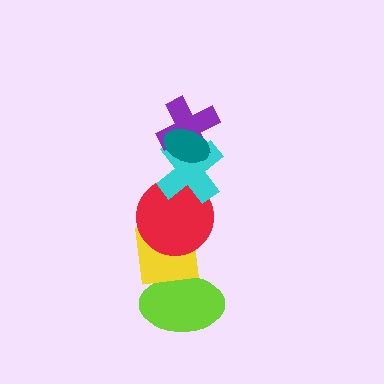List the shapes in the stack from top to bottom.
From top to bottom: the teal ellipse, the purple cross, the cyan cross, the red circle, the yellow square, the lime ellipse.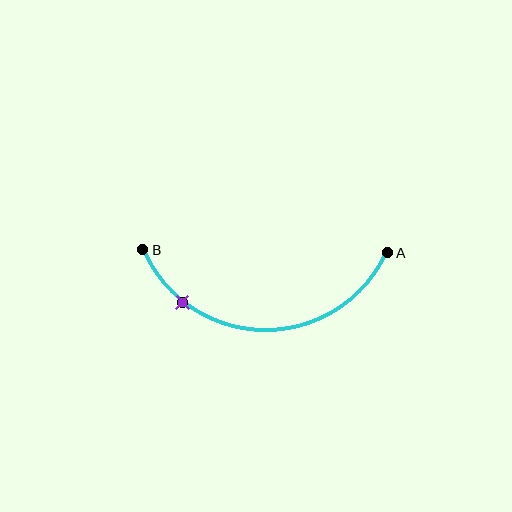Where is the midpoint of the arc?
The arc midpoint is the point on the curve farthest from the straight line joining A and B. It sits below that line.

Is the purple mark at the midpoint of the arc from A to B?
No. The purple mark lies on the arc but is closer to endpoint B. The arc midpoint would be at the point on the curve equidistant along the arc from both A and B.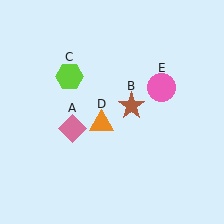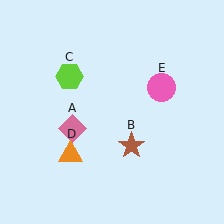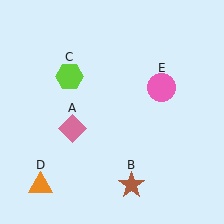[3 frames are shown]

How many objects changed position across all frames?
2 objects changed position: brown star (object B), orange triangle (object D).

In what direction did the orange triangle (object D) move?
The orange triangle (object D) moved down and to the left.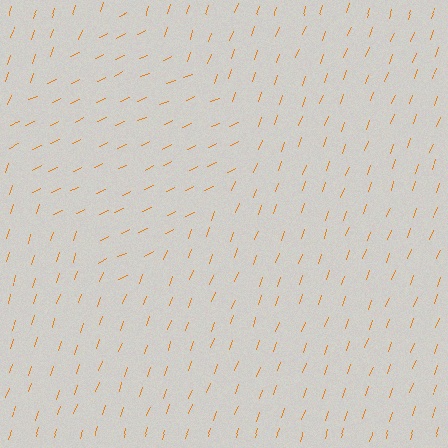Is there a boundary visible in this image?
Yes, there is a texture boundary formed by a change in line orientation.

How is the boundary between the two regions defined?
The boundary is defined purely by a change in line orientation (approximately 45 degrees difference). All lines are the same color and thickness.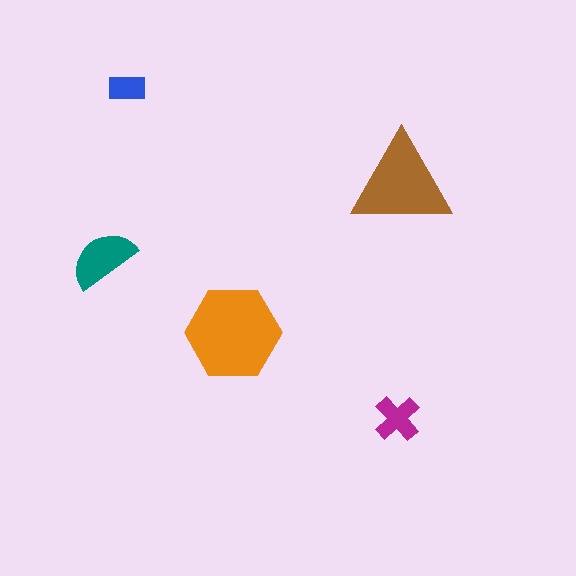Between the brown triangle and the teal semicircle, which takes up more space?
The brown triangle.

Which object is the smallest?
The blue rectangle.